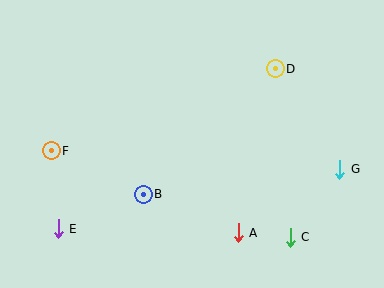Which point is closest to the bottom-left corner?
Point E is closest to the bottom-left corner.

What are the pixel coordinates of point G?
Point G is at (340, 169).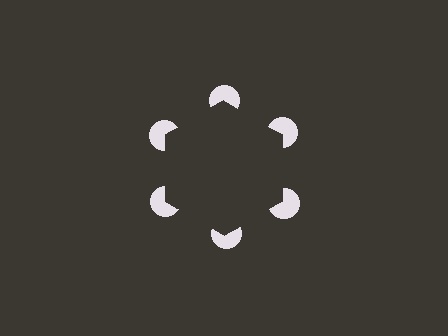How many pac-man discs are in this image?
There are 6 — one at each vertex of the illusory hexagon.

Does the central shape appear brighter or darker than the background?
It typically appears slightly darker than the background, even though no actual brightness change is drawn.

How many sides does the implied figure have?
6 sides.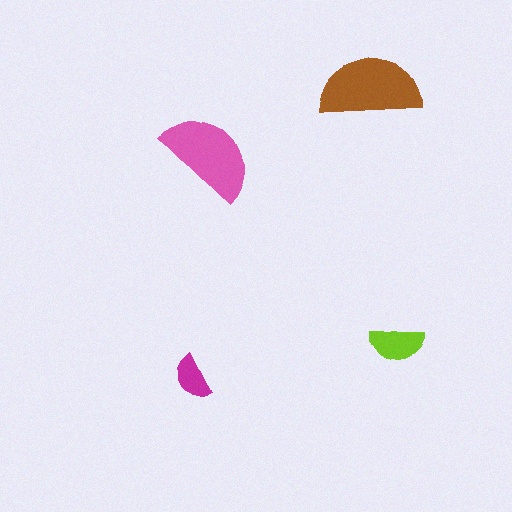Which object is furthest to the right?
The lime semicircle is rightmost.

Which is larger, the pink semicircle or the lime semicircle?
The pink one.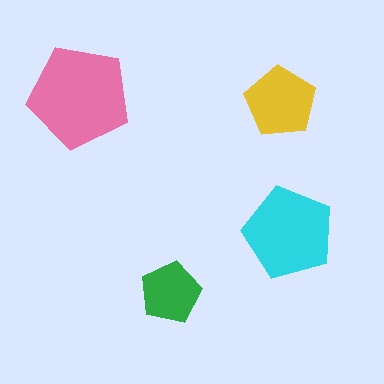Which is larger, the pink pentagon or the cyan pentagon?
The pink one.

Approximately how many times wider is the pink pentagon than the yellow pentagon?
About 1.5 times wider.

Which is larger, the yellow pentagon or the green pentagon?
The yellow one.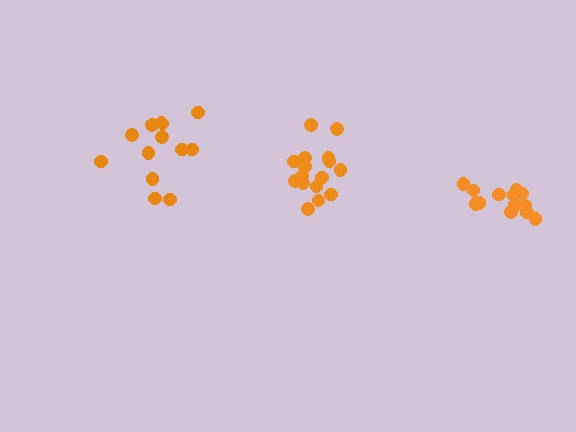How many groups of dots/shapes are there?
There are 3 groups.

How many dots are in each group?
Group 1: 13 dots, Group 2: 16 dots, Group 3: 14 dots (43 total).